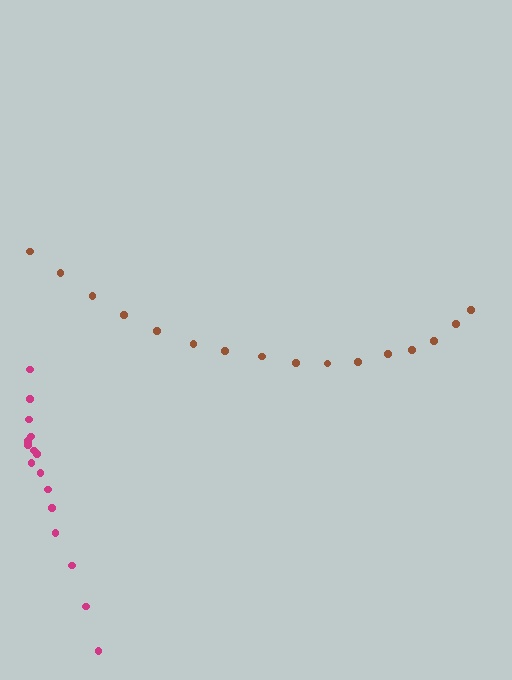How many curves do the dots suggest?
There are 2 distinct paths.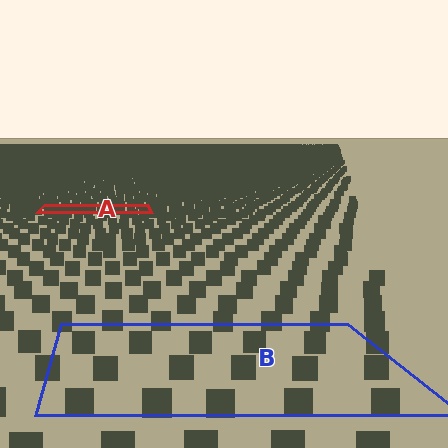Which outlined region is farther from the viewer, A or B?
Region A is farther from the viewer — the texture elements inside it appear smaller and more densely packed.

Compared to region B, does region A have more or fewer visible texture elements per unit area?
Region A has more texture elements per unit area — they are packed more densely because it is farther away.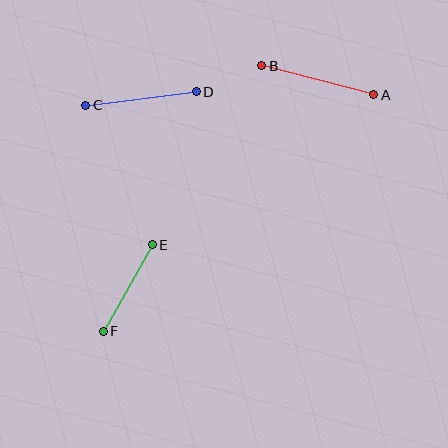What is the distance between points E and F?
The distance is approximately 100 pixels.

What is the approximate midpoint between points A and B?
The midpoint is at approximately (318, 80) pixels.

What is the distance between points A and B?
The distance is approximately 116 pixels.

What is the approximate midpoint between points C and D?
The midpoint is at approximately (141, 99) pixels.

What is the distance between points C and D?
The distance is approximately 111 pixels.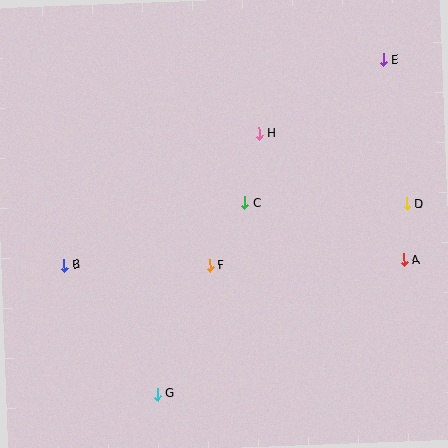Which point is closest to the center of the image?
Point C at (245, 203) is closest to the center.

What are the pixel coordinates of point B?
Point B is at (64, 265).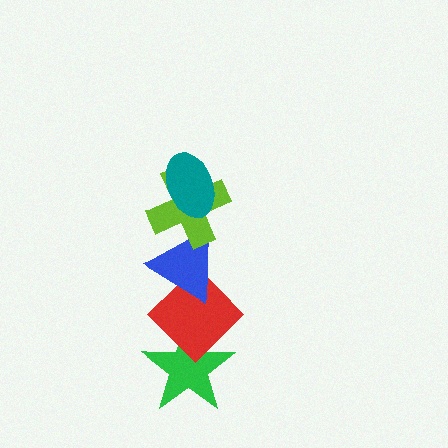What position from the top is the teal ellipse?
The teal ellipse is 1st from the top.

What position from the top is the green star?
The green star is 5th from the top.